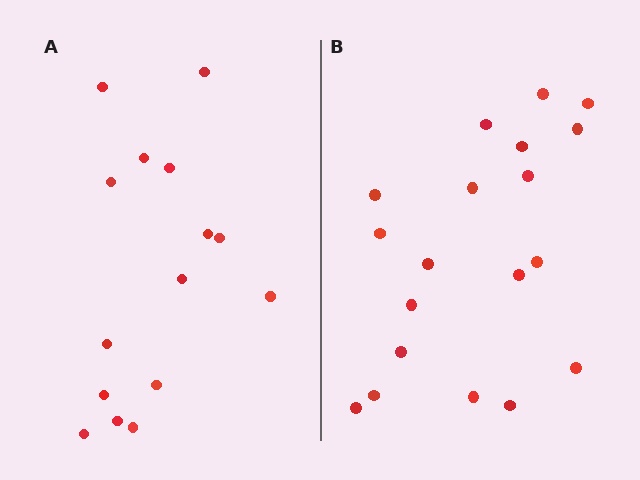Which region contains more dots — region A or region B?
Region B (the right region) has more dots.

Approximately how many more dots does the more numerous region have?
Region B has about 4 more dots than region A.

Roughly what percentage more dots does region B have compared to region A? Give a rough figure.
About 25% more.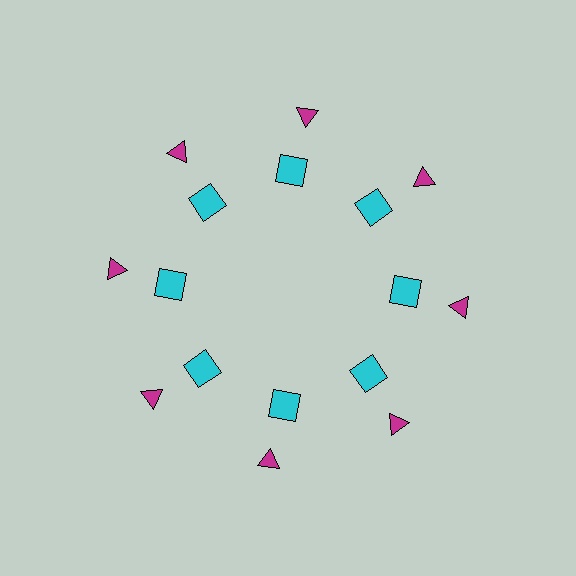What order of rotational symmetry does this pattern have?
This pattern has 8-fold rotational symmetry.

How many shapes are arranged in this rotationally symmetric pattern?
There are 16 shapes, arranged in 8 groups of 2.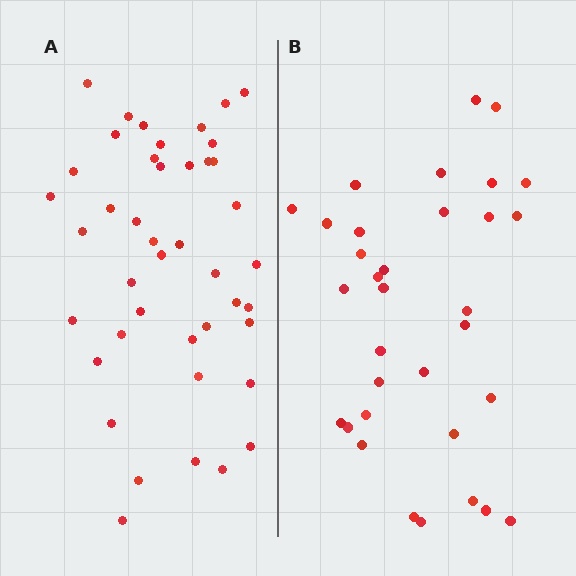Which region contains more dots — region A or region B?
Region A (the left region) has more dots.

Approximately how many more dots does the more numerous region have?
Region A has roughly 10 or so more dots than region B.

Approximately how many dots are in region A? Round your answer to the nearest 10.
About 40 dots. (The exact count is 43, which rounds to 40.)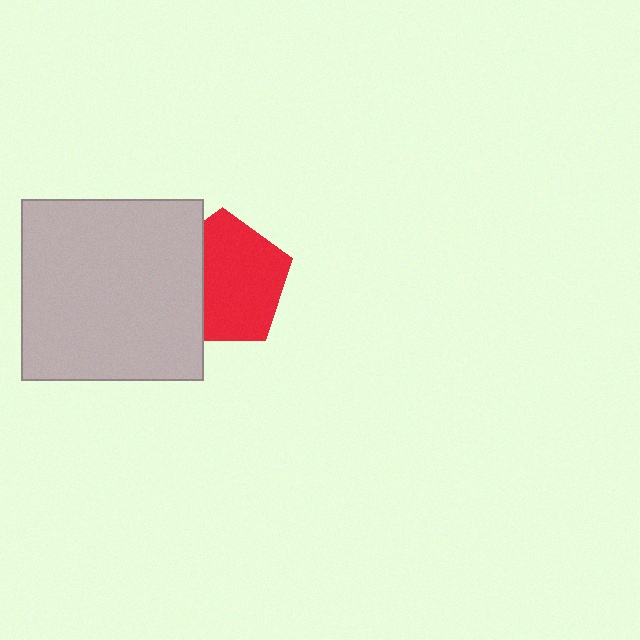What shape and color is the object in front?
The object in front is a light gray square.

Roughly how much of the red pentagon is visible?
Most of it is visible (roughly 69%).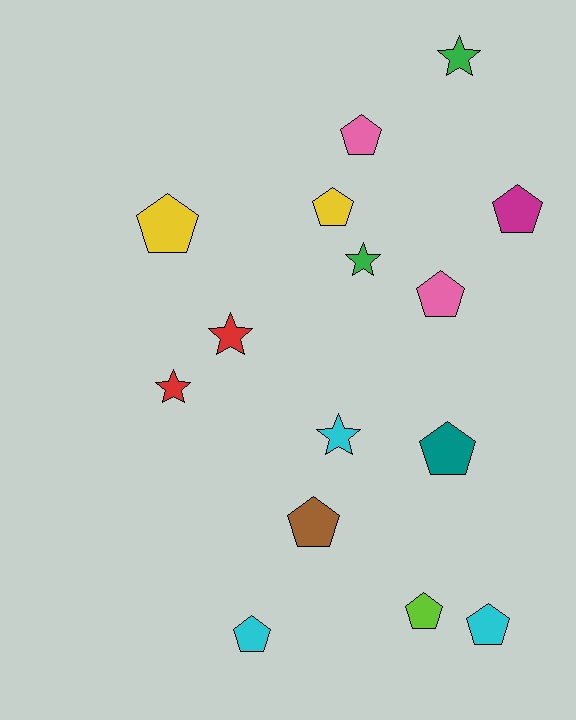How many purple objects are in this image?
There are no purple objects.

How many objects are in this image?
There are 15 objects.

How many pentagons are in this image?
There are 10 pentagons.